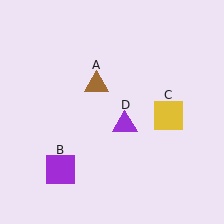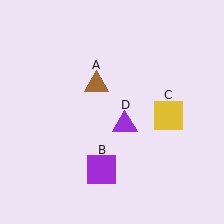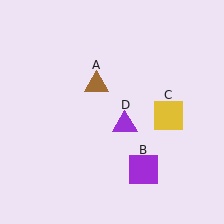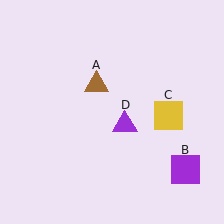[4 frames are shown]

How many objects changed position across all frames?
1 object changed position: purple square (object B).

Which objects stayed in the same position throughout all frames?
Brown triangle (object A) and yellow square (object C) and purple triangle (object D) remained stationary.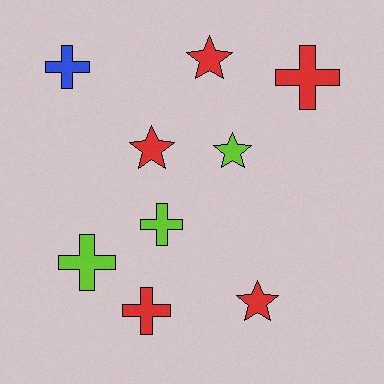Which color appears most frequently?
Red, with 5 objects.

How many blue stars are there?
There are no blue stars.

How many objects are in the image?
There are 9 objects.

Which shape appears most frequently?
Cross, with 5 objects.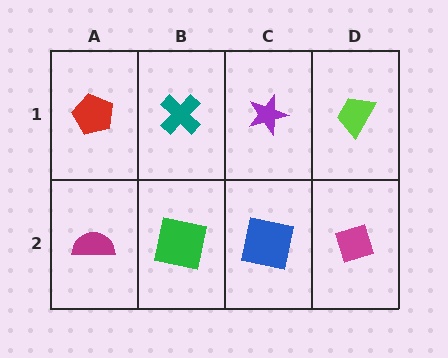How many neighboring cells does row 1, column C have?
3.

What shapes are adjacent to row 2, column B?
A teal cross (row 1, column B), a magenta semicircle (row 2, column A), a blue square (row 2, column C).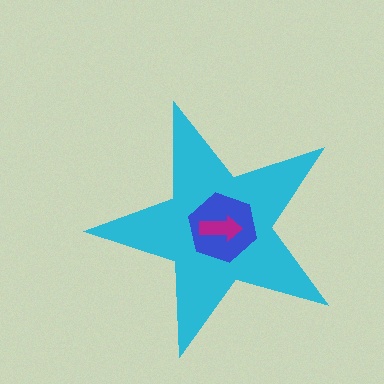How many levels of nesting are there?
3.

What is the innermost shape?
The magenta arrow.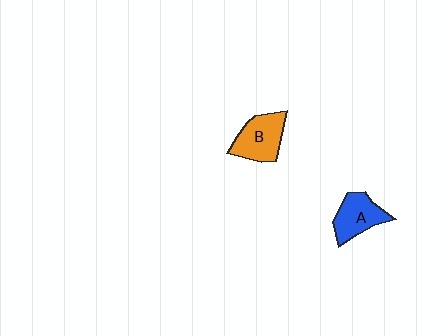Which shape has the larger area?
Shape B (orange).